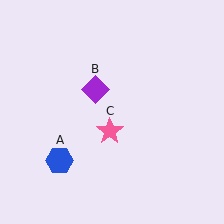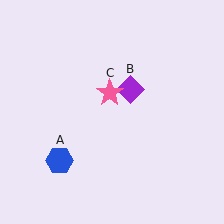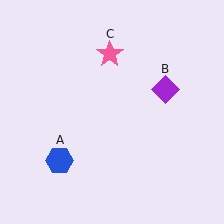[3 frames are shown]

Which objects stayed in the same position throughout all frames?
Blue hexagon (object A) remained stationary.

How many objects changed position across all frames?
2 objects changed position: purple diamond (object B), pink star (object C).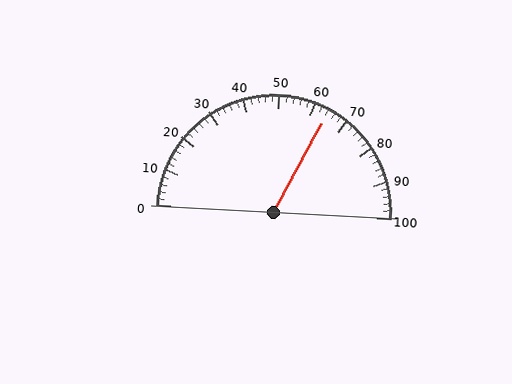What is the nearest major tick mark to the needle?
The nearest major tick mark is 60.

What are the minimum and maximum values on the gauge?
The gauge ranges from 0 to 100.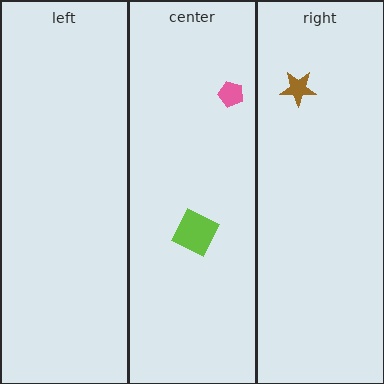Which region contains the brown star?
The right region.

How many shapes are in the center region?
2.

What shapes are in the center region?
The pink pentagon, the lime square.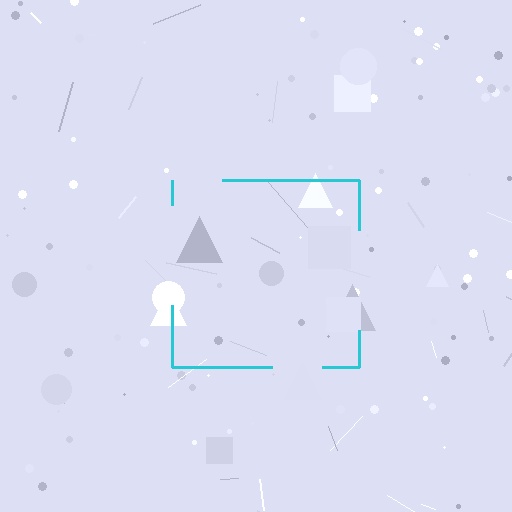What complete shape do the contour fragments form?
The contour fragments form a square.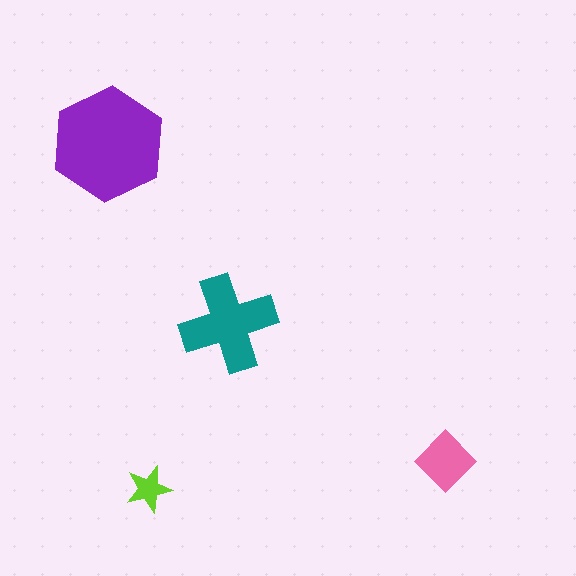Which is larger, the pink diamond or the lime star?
The pink diamond.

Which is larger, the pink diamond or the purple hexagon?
The purple hexagon.